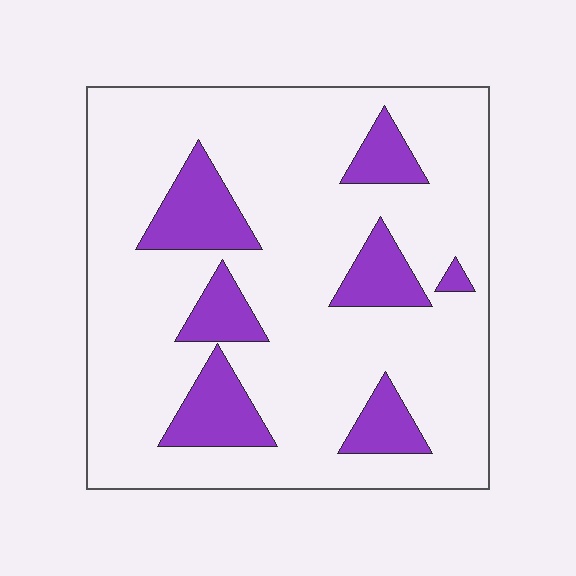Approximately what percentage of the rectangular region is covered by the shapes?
Approximately 20%.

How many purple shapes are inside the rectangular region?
7.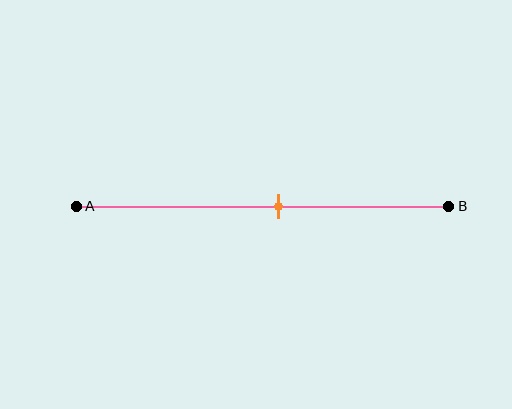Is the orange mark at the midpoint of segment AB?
No, the mark is at about 55% from A, not at the 50% midpoint.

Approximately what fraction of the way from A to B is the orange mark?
The orange mark is approximately 55% of the way from A to B.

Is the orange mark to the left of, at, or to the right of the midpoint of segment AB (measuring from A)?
The orange mark is to the right of the midpoint of segment AB.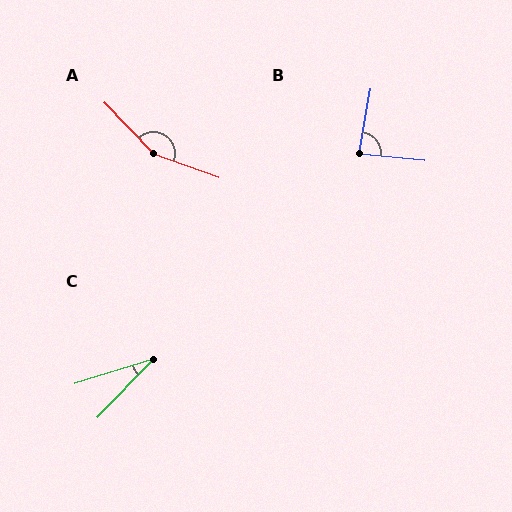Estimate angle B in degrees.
Approximately 86 degrees.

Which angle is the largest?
A, at approximately 153 degrees.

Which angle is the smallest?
C, at approximately 28 degrees.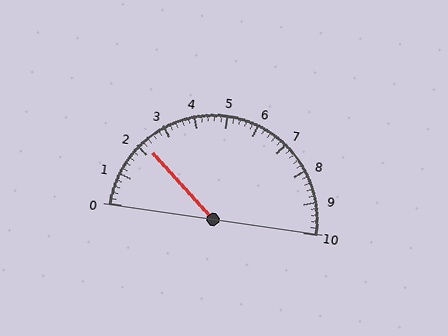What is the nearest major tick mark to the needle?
The nearest major tick mark is 2.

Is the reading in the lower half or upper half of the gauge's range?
The reading is in the lower half of the range (0 to 10).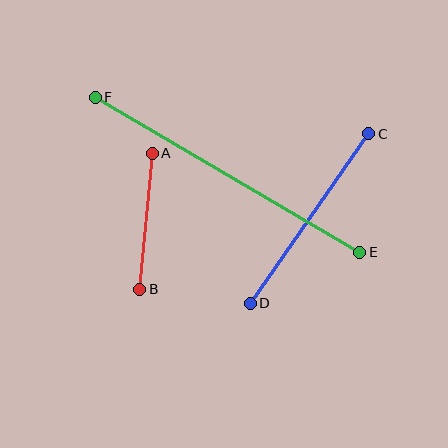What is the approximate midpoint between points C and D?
The midpoint is at approximately (309, 218) pixels.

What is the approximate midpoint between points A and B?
The midpoint is at approximately (146, 221) pixels.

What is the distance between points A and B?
The distance is approximately 137 pixels.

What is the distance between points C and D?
The distance is approximately 207 pixels.